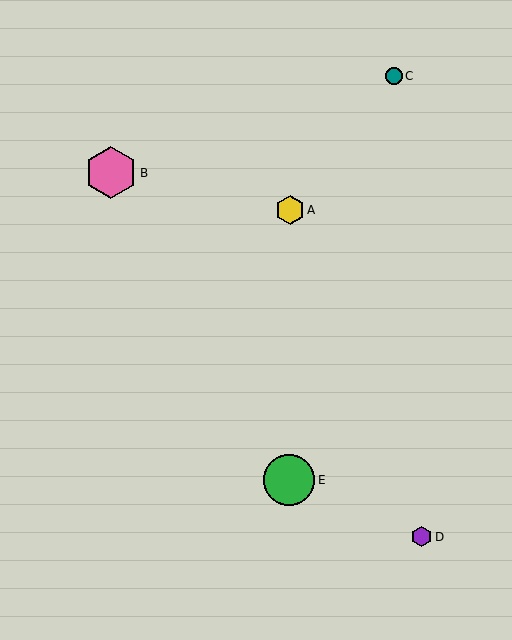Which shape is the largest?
The pink hexagon (labeled B) is the largest.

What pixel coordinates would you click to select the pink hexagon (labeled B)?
Click at (111, 173) to select the pink hexagon B.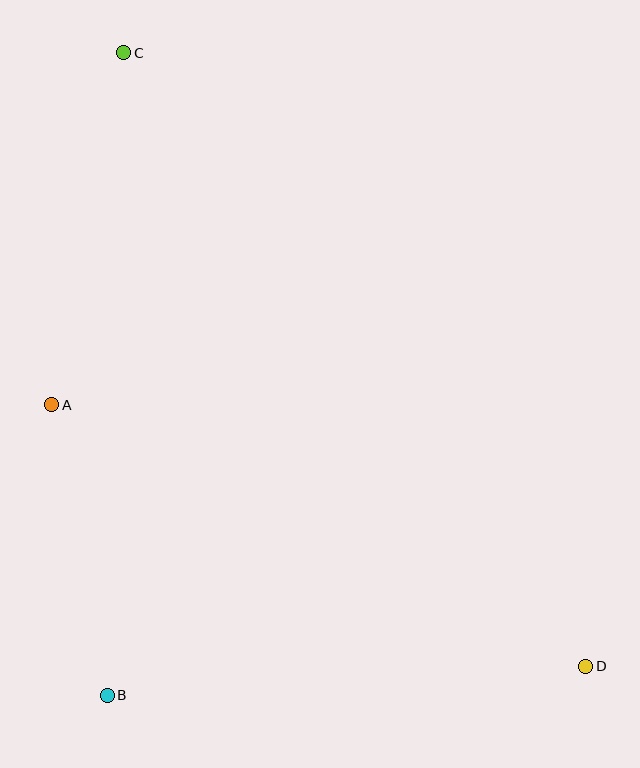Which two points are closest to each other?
Points A and B are closest to each other.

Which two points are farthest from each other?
Points C and D are farthest from each other.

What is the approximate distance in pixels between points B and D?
The distance between B and D is approximately 480 pixels.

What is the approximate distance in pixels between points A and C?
The distance between A and C is approximately 359 pixels.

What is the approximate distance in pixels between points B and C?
The distance between B and C is approximately 643 pixels.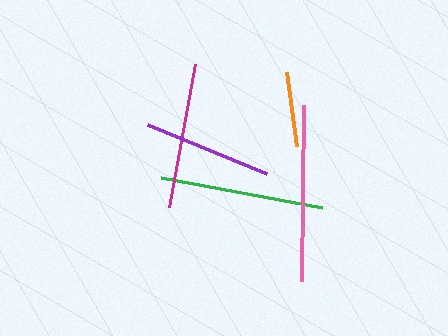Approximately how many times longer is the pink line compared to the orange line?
The pink line is approximately 2.4 times the length of the orange line.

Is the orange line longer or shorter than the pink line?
The pink line is longer than the orange line.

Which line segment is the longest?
The pink line is the longest at approximately 176 pixels.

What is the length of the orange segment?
The orange segment is approximately 74 pixels long.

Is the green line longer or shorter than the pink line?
The pink line is longer than the green line.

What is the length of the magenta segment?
The magenta segment is approximately 145 pixels long.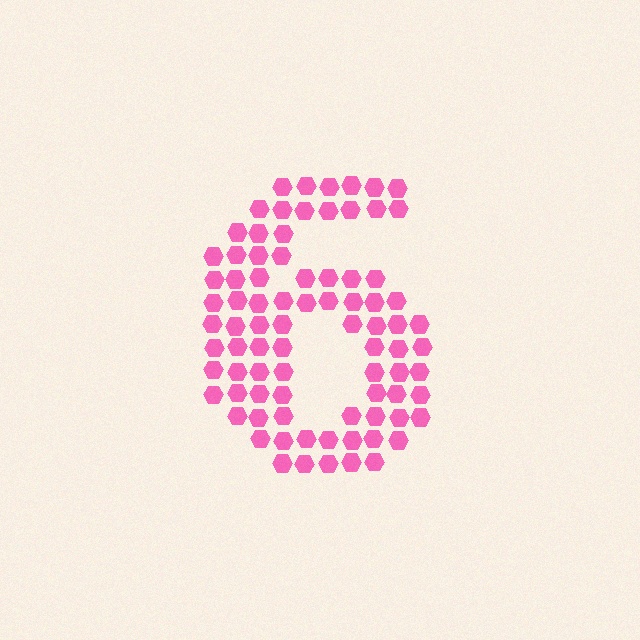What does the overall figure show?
The overall figure shows the digit 6.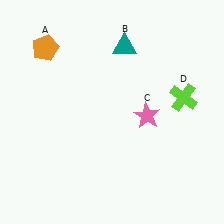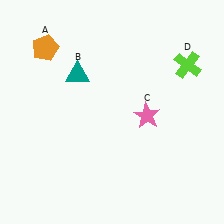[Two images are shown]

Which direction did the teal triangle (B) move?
The teal triangle (B) moved left.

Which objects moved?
The objects that moved are: the teal triangle (B), the lime cross (D).